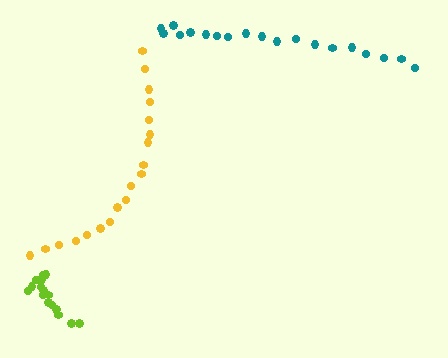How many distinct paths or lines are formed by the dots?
There are 3 distinct paths.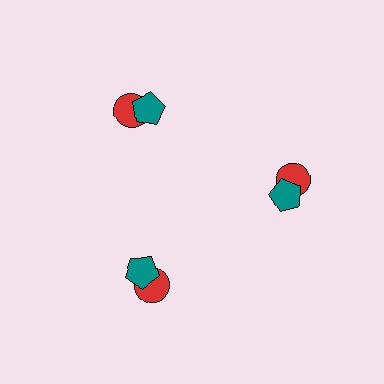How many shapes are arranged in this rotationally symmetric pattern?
There are 6 shapes, arranged in 3 groups of 2.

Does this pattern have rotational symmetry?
Yes, this pattern has 3-fold rotational symmetry. It looks the same after rotating 120 degrees around the center.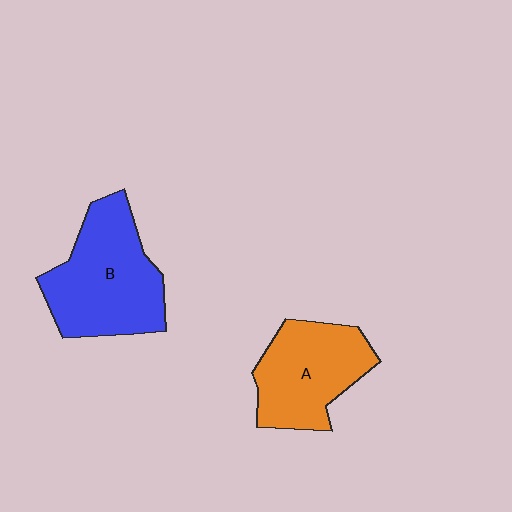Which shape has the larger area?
Shape B (blue).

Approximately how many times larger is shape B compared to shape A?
Approximately 1.2 times.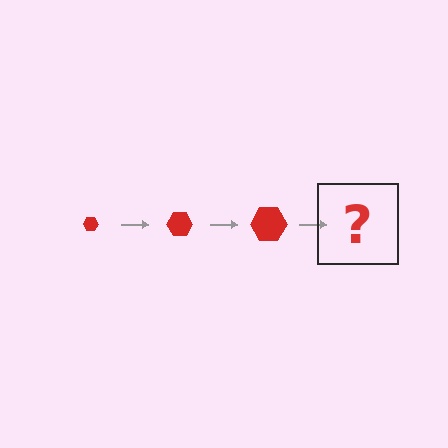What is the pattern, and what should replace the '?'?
The pattern is that the hexagon gets progressively larger each step. The '?' should be a red hexagon, larger than the previous one.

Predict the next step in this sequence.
The next step is a red hexagon, larger than the previous one.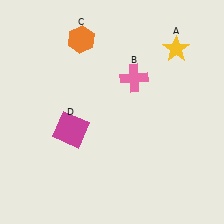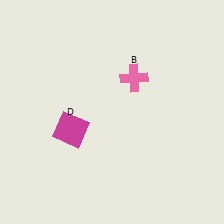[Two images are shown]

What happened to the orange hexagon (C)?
The orange hexagon (C) was removed in Image 2. It was in the top-left area of Image 1.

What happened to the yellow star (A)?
The yellow star (A) was removed in Image 2. It was in the top-right area of Image 1.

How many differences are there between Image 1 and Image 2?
There are 2 differences between the two images.